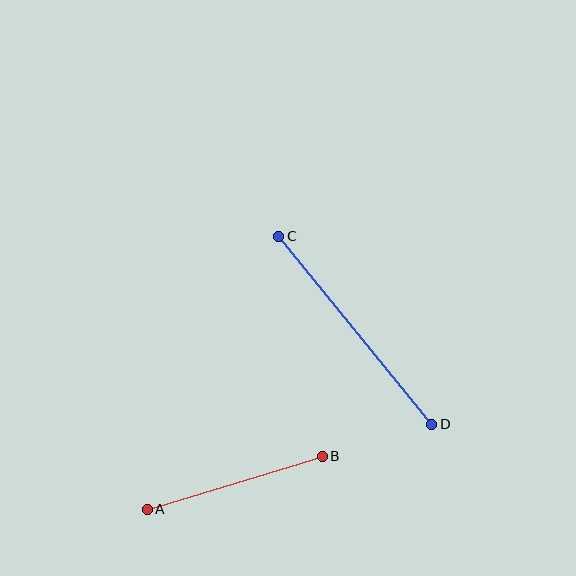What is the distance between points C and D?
The distance is approximately 242 pixels.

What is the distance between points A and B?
The distance is approximately 183 pixels.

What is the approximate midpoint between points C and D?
The midpoint is at approximately (355, 330) pixels.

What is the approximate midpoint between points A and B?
The midpoint is at approximately (235, 483) pixels.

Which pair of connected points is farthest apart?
Points C and D are farthest apart.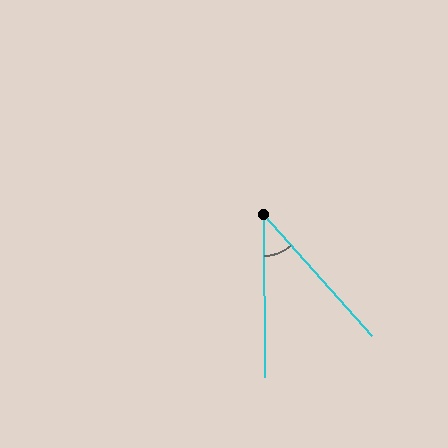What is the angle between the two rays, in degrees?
Approximately 41 degrees.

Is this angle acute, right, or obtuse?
It is acute.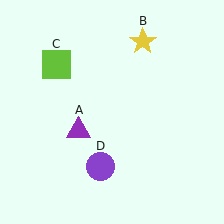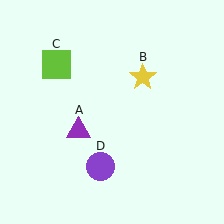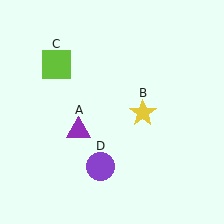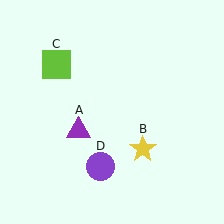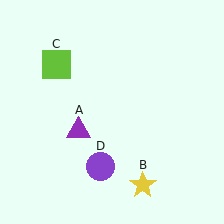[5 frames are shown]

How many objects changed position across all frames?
1 object changed position: yellow star (object B).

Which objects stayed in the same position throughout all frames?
Purple triangle (object A) and lime square (object C) and purple circle (object D) remained stationary.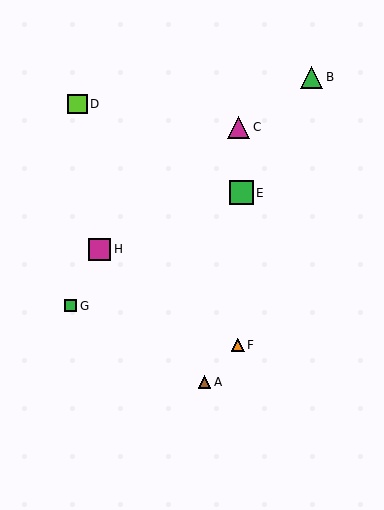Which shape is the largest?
The green square (labeled E) is the largest.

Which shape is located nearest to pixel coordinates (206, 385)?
The brown triangle (labeled A) at (205, 382) is nearest to that location.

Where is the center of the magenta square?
The center of the magenta square is at (100, 249).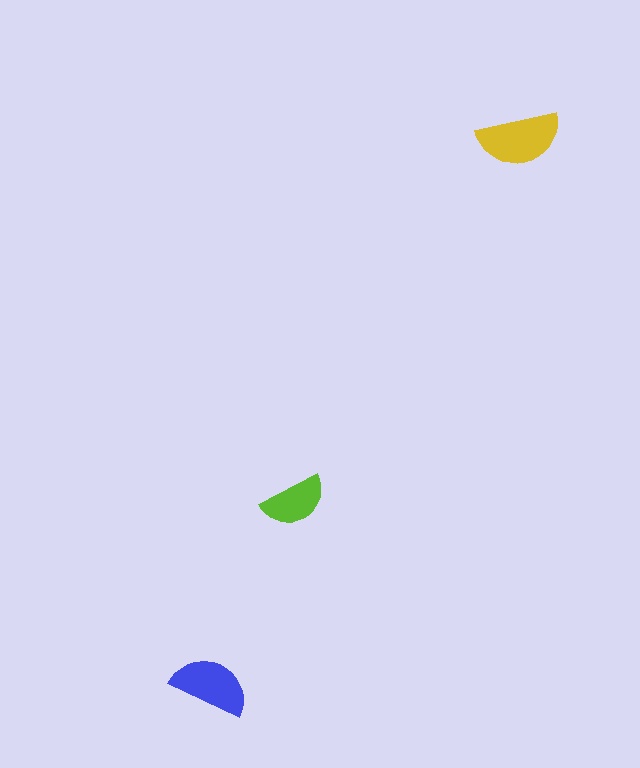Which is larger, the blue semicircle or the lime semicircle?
The blue one.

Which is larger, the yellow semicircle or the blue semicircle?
The yellow one.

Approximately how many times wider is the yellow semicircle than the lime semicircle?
About 1.5 times wider.